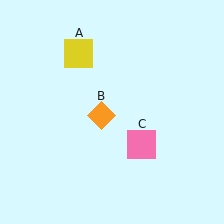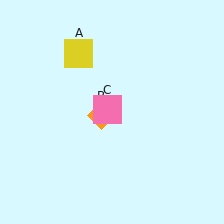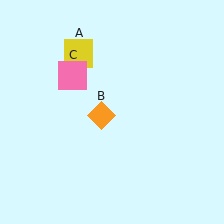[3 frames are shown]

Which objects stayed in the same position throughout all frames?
Yellow square (object A) and orange diamond (object B) remained stationary.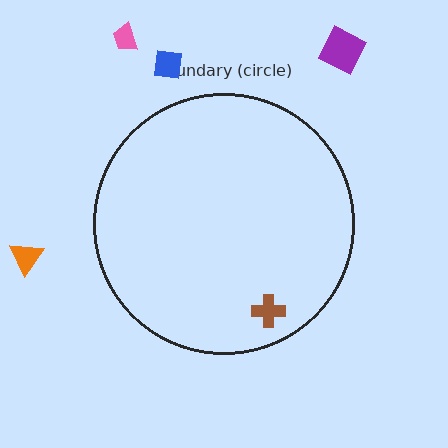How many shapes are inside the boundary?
1 inside, 4 outside.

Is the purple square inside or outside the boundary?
Outside.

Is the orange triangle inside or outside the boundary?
Outside.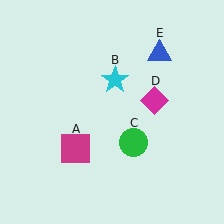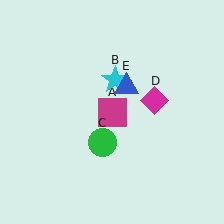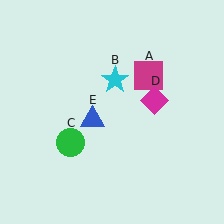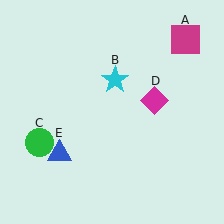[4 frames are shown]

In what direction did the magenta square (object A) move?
The magenta square (object A) moved up and to the right.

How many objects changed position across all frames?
3 objects changed position: magenta square (object A), green circle (object C), blue triangle (object E).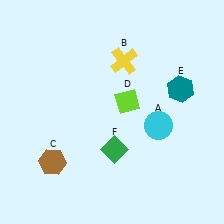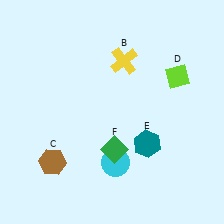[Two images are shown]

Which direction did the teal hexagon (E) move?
The teal hexagon (E) moved down.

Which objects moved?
The objects that moved are: the cyan circle (A), the lime diamond (D), the teal hexagon (E).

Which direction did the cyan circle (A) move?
The cyan circle (A) moved left.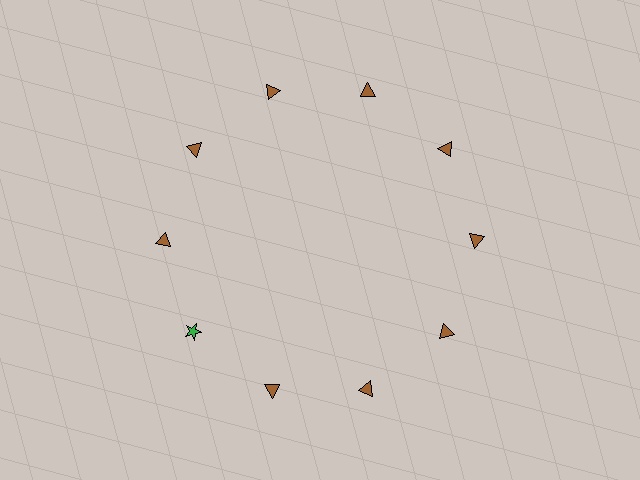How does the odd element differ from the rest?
It differs in both color (green instead of brown) and shape (star instead of triangle).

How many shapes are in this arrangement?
There are 10 shapes arranged in a ring pattern.